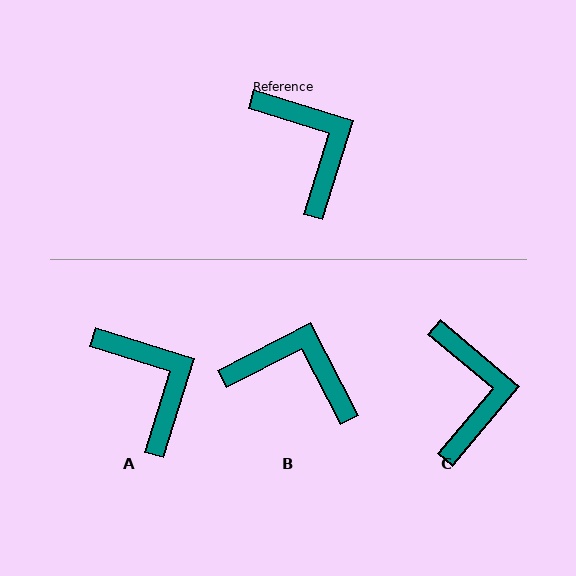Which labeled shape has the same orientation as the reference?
A.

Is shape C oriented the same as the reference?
No, it is off by about 23 degrees.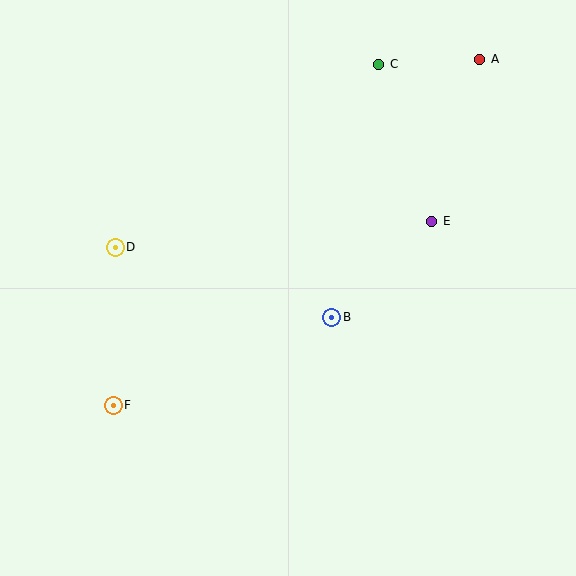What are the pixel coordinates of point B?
Point B is at (332, 317).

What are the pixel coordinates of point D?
Point D is at (115, 247).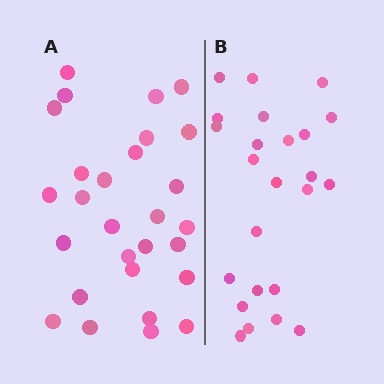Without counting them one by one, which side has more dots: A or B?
Region A (the left region) has more dots.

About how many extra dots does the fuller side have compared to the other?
Region A has about 4 more dots than region B.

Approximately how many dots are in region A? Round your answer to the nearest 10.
About 30 dots. (The exact count is 28, which rounds to 30.)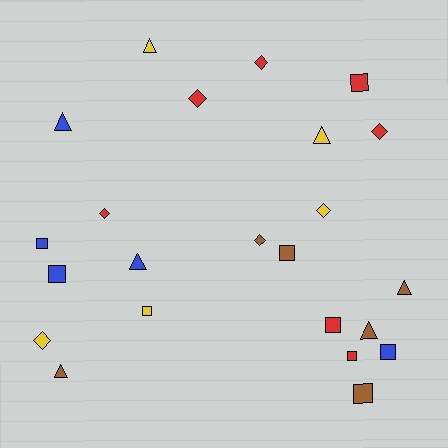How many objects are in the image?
There are 23 objects.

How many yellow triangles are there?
There are 2 yellow triangles.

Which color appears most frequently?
Red, with 7 objects.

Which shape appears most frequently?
Square, with 9 objects.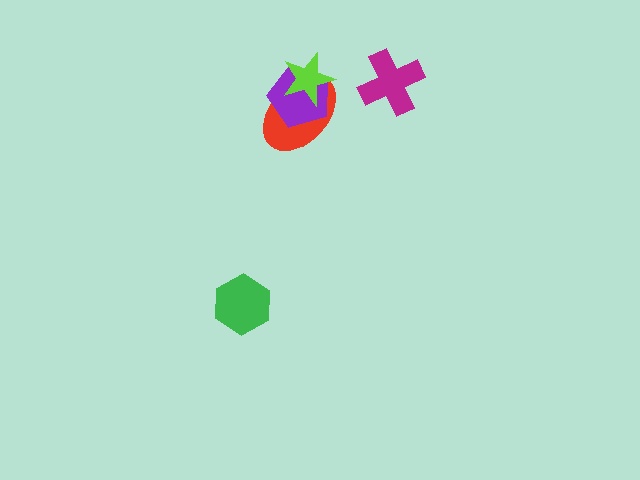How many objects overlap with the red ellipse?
2 objects overlap with the red ellipse.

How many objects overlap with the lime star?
2 objects overlap with the lime star.